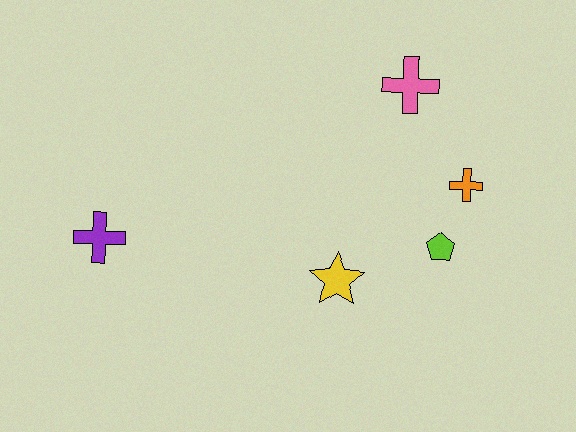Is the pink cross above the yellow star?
Yes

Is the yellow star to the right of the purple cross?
Yes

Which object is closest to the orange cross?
The lime pentagon is closest to the orange cross.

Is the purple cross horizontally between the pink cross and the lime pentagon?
No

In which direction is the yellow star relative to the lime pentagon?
The yellow star is to the left of the lime pentagon.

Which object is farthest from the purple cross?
The orange cross is farthest from the purple cross.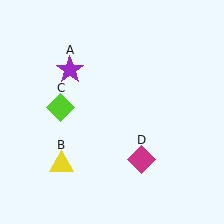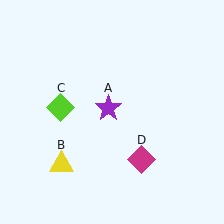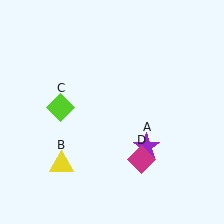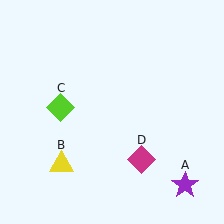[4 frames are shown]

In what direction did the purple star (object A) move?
The purple star (object A) moved down and to the right.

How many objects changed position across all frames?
1 object changed position: purple star (object A).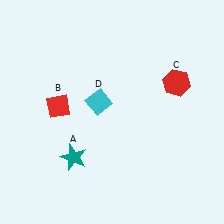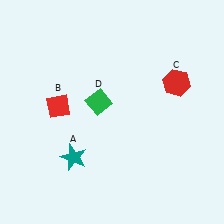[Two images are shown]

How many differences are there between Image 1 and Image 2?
There is 1 difference between the two images.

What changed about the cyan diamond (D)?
In Image 1, D is cyan. In Image 2, it changed to green.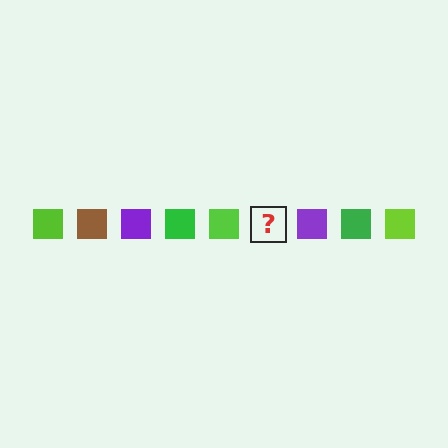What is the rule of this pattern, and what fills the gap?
The rule is that the pattern cycles through lime, brown, purple, green squares. The gap should be filled with a brown square.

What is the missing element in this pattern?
The missing element is a brown square.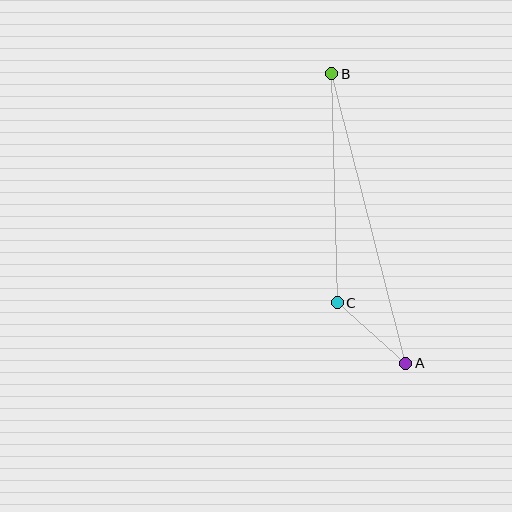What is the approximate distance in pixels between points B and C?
The distance between B and C is approximately 229 pixels.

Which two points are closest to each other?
Points A and C are closest to each other.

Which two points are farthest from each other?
Points A and B are farthest from each other.